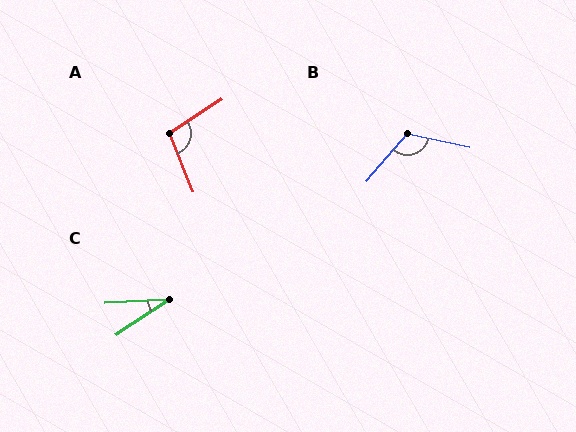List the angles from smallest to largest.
C (30°), A (102°), B (118°).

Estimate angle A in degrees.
Approximately 102 degrees.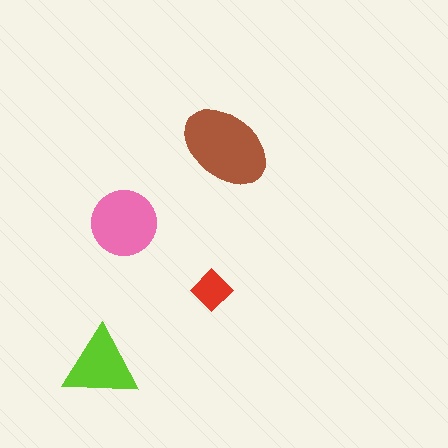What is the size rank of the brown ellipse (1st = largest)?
1st.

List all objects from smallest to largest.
The red diamond, the lime triangle, the pink circle, the brown ellipse.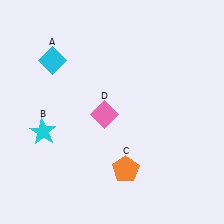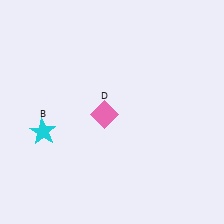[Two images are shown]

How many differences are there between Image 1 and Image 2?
There are 2 differences between the two images.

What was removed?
The orange pentagon (C), the cyan diamond (A) were removed in Image 2.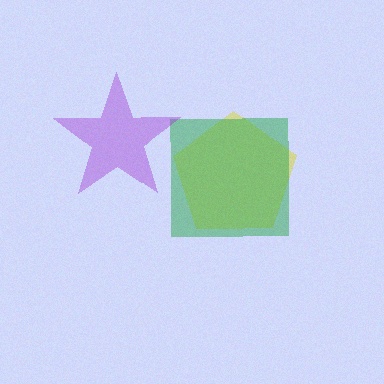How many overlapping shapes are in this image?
There are 3 overlapping shapes in the image.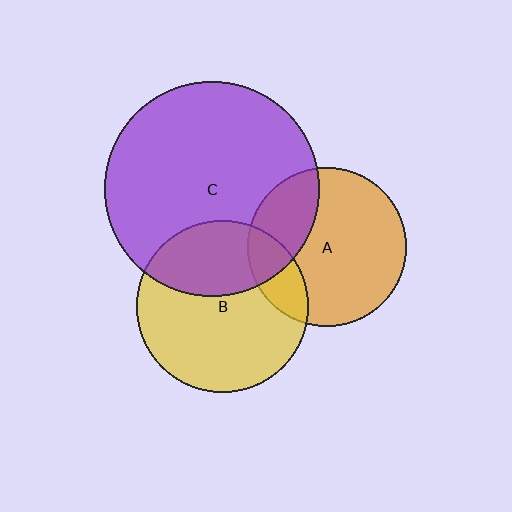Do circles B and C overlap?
Yes.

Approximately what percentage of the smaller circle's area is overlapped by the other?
Approximately 35%.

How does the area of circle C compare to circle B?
Approximately 1.6 times.